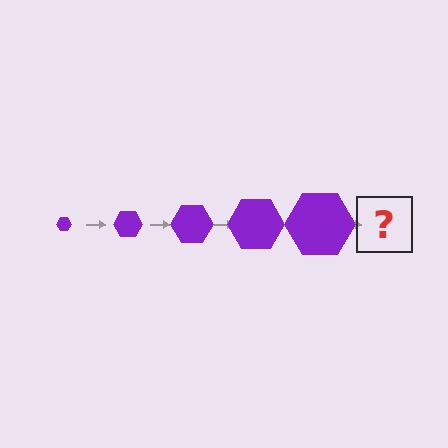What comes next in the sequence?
The next element should be a purple hexagon, larger than the previous one.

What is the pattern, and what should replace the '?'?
The pattern is that the hexagon gets progressively larger each step. The '?' should be a purple hexagon, larger than the previous one.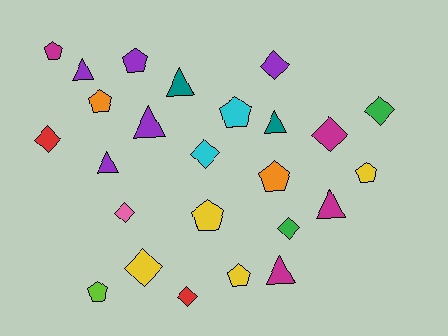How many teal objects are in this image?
There are 2 teal objects.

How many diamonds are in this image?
There are 9 diamonds.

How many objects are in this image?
There are 25 objects.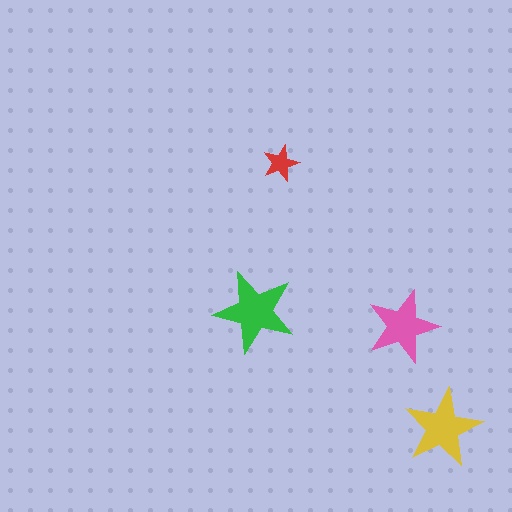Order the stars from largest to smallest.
the green one, the yellow one, the pink one, the red one.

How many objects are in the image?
There are 4 objects in the image.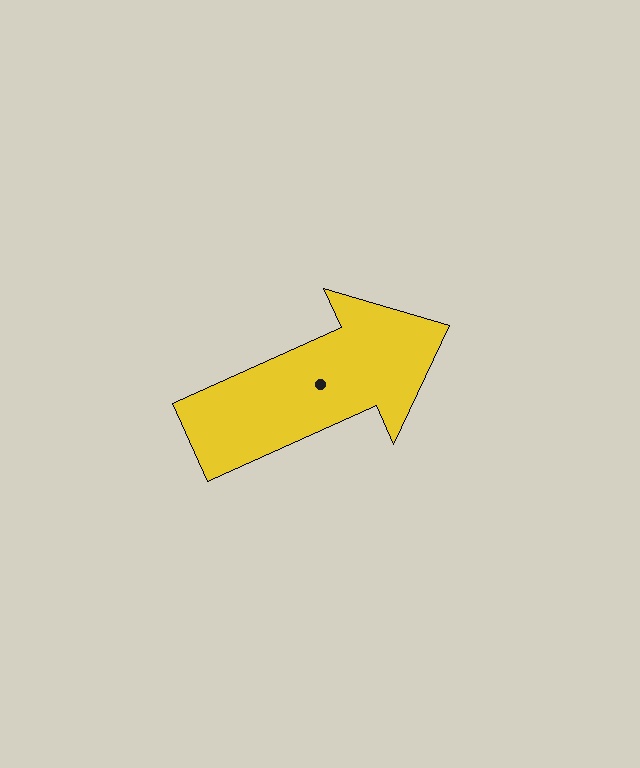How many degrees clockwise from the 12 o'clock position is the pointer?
Approximately 66 degrees.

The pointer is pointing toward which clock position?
Roughly 2 o'clock.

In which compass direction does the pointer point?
Northeast.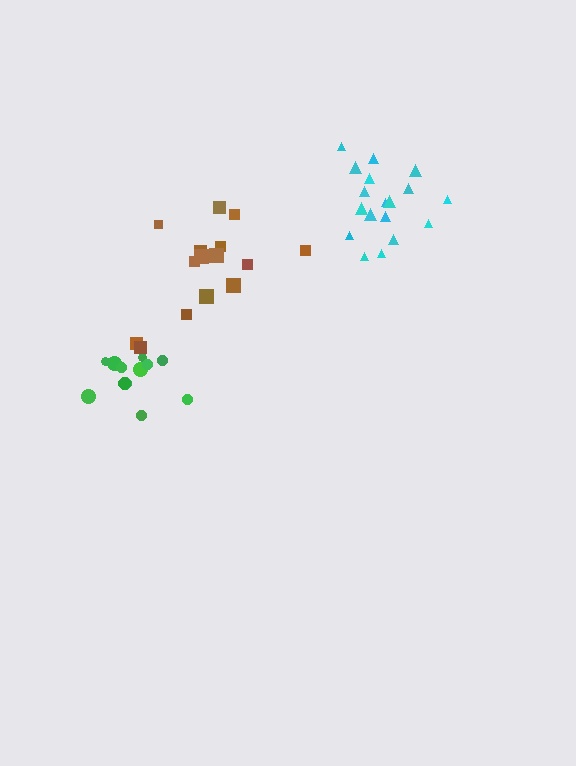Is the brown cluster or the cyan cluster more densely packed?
Cyan.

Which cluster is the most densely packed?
Cyan.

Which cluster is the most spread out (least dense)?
Brown.